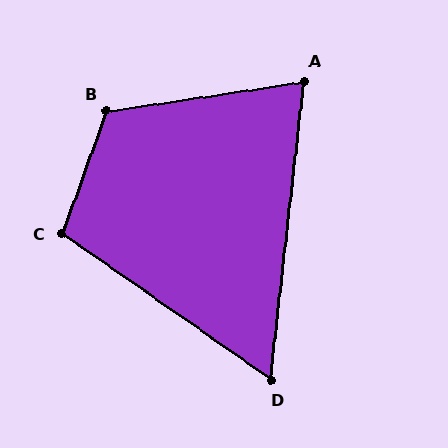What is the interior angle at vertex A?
Approximately 75 degrees (acute).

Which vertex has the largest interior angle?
B, at approximately 119 degrees.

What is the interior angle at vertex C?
Approximately 105 degrees (obtuse).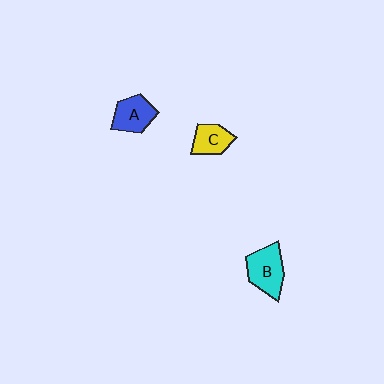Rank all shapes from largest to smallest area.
From largest to smallest: B (cyan), A (blue), C (yellow).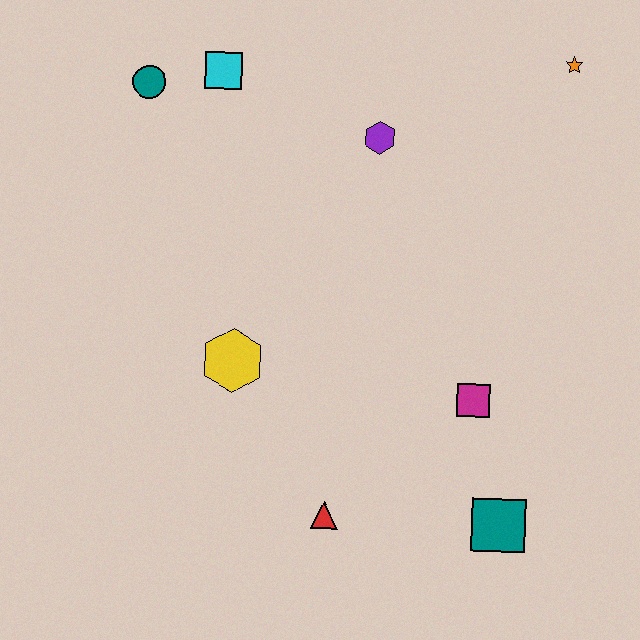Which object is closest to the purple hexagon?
The cyan square is closest to the purple hexagon.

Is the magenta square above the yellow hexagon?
No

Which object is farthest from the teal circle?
The teal square is farthest from the teal circle.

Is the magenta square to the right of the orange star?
No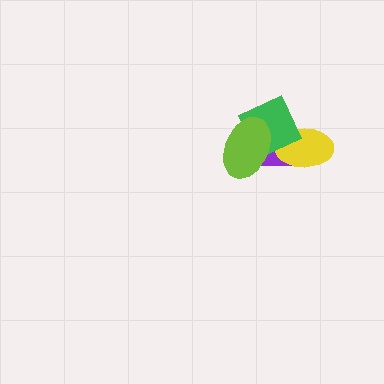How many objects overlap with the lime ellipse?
2 objects overlap with the lime ellipse.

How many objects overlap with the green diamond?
3 objects overlap with the green diamond.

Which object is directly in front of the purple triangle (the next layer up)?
The yellow ellipse is directly in front of the purple triangle.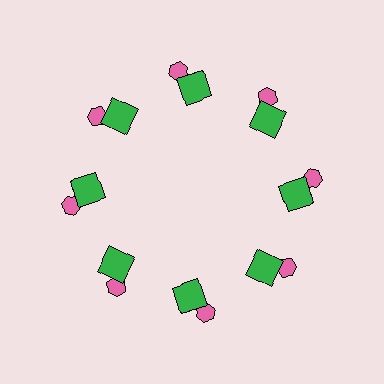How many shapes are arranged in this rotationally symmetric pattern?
There are 16 shapes, arranged in 8 groups of 2.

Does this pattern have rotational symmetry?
Yes, this pattern has 8-fold rotational symmetry. It looks the same after rotating 45 degrees around the center.